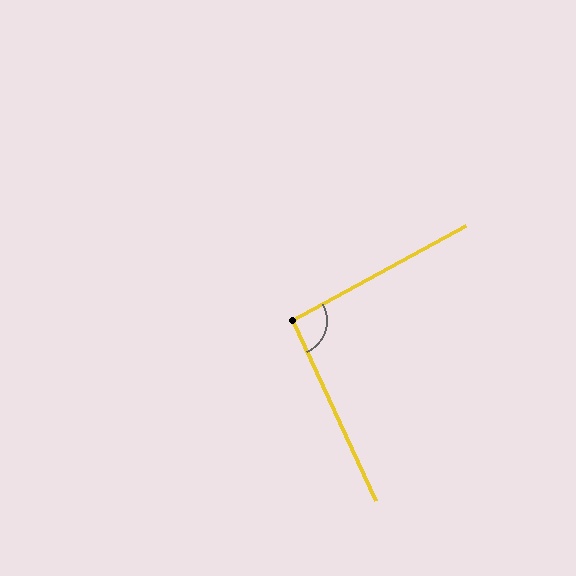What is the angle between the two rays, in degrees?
Approximately 94 degrees.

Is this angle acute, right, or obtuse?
It is approximately a right angle.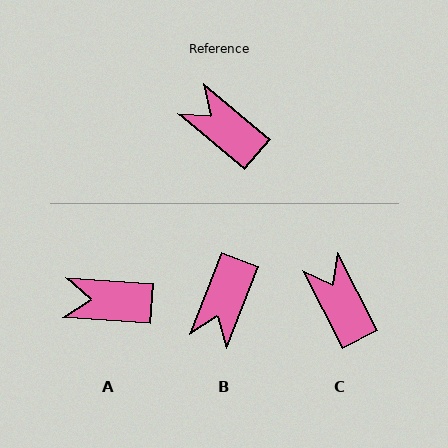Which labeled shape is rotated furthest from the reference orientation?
B, about 109 degrees away.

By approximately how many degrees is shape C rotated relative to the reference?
Approximately 23 degrees clockwise.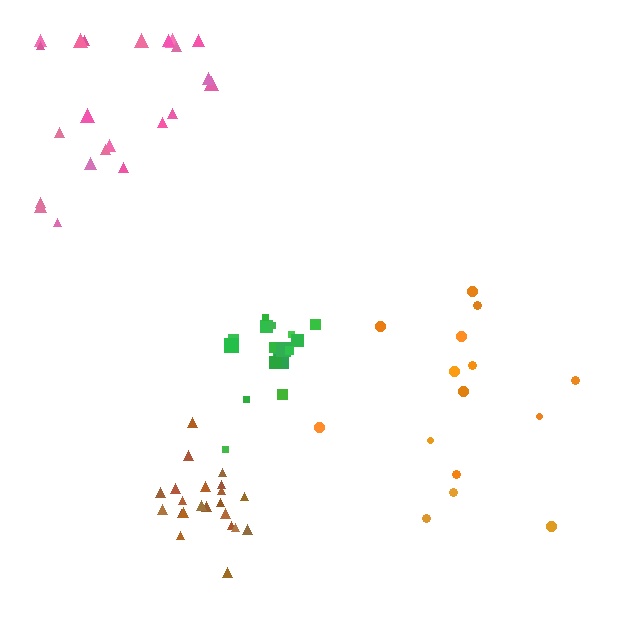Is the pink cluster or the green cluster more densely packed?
Green.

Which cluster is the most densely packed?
Brown.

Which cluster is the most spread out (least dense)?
Orange.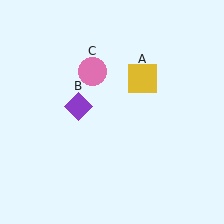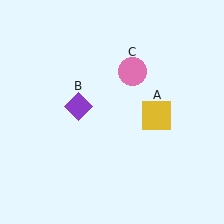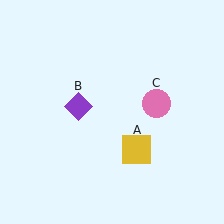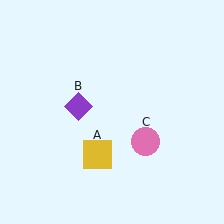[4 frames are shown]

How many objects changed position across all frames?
2 objects changed position: yellow square (object A), pink circle (object C).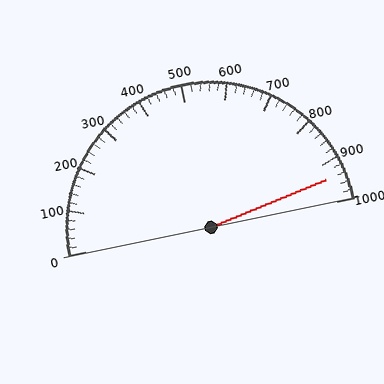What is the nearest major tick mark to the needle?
The nearest major tick mark is 900.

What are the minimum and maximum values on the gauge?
The gauge ranges from 0 to 1000.